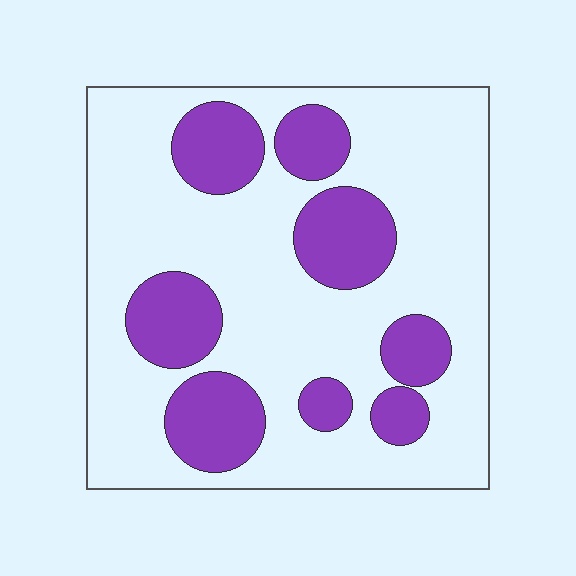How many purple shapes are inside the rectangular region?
8.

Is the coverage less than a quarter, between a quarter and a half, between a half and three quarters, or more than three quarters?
Between a quarter and a half.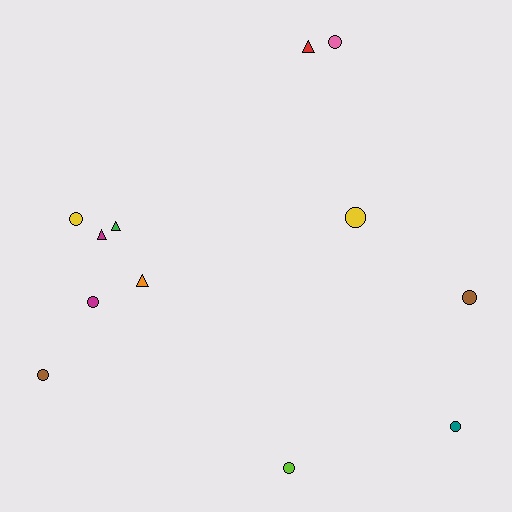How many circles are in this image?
There are 8 circles.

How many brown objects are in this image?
There are 2 brown objects.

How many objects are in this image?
There are 12 objects.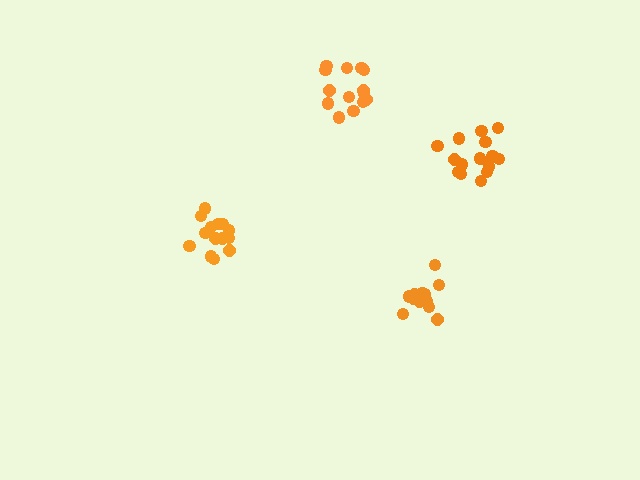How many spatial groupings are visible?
There are 4 spatial groupings.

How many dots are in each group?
Group 1: 16 dots, Group 2: 14 dots, Group 3: 14 dots, Group 4: 13 dots (57 total).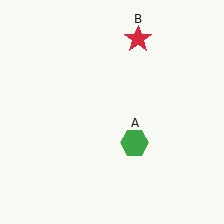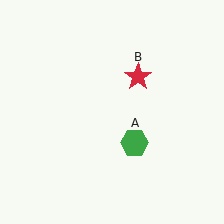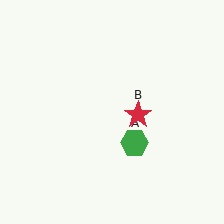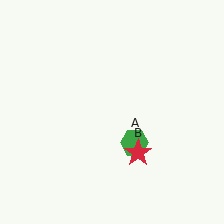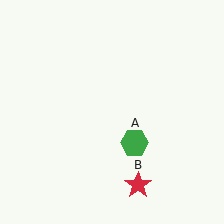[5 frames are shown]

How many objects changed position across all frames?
1 object changed position: red star (object B).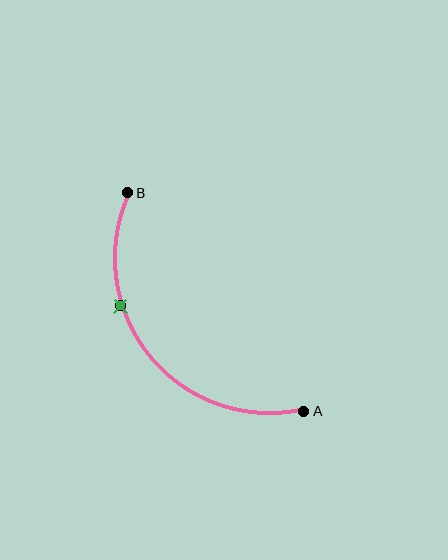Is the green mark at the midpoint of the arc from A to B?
No. The green mark lies on the arc but is closer to endpoint B. The arc midpoint would be at the point on the curve equidistant along the arc from both A and B.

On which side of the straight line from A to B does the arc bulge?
The arc bulges below and to the left of the straight line connecting A and B.